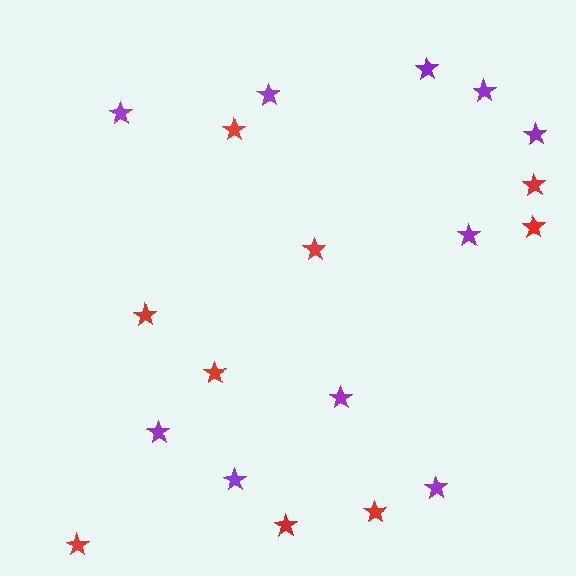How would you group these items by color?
There are 2 groups: one group of purple stars (10) and one group of red stars (9).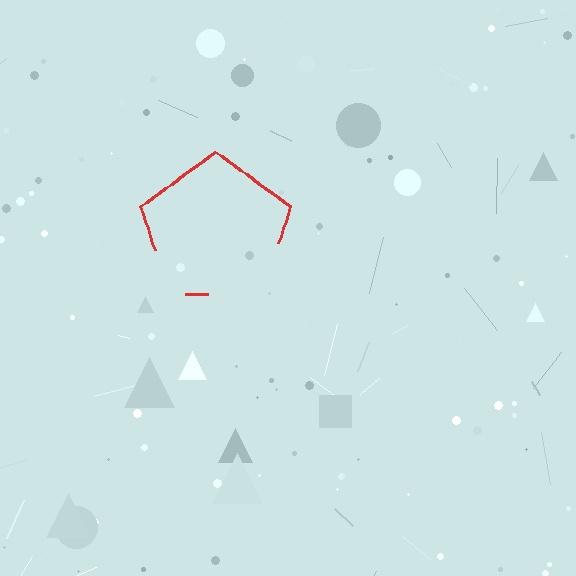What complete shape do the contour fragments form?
The contour fragments form a pentagon.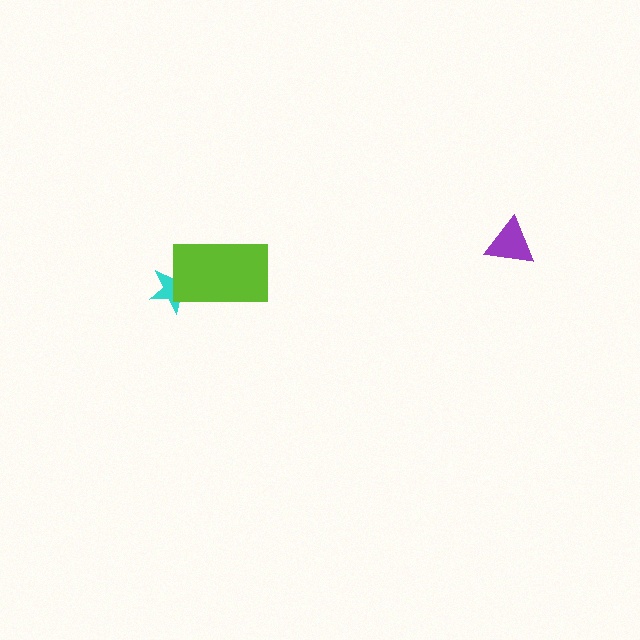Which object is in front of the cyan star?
The lime rectangle is in front of the cyan star.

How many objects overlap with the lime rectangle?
1 object overlaps with the lime rectangle.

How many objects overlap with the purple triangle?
0 objects overlap with the purple triangle.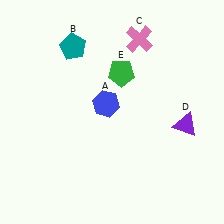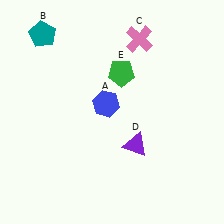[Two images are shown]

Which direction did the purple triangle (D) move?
The purple triangle (D) moved left.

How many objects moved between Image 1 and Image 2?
2 objects moved between the two images.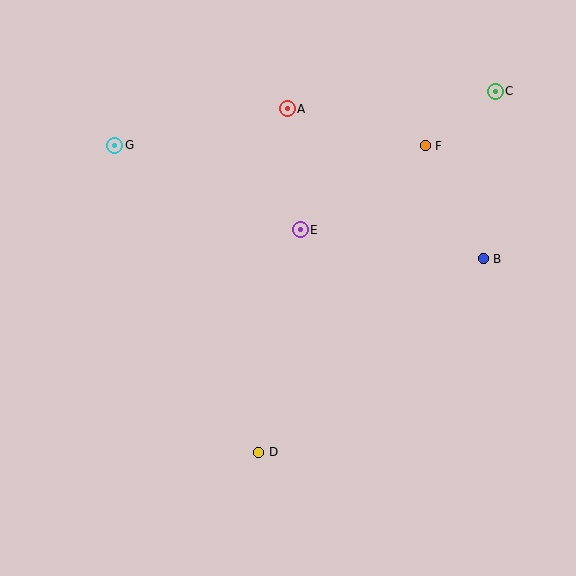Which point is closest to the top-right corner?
Point C is closest to the top-right corner.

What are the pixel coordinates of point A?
Point A is at (287, 109).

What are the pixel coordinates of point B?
Point B is at (483, 259).